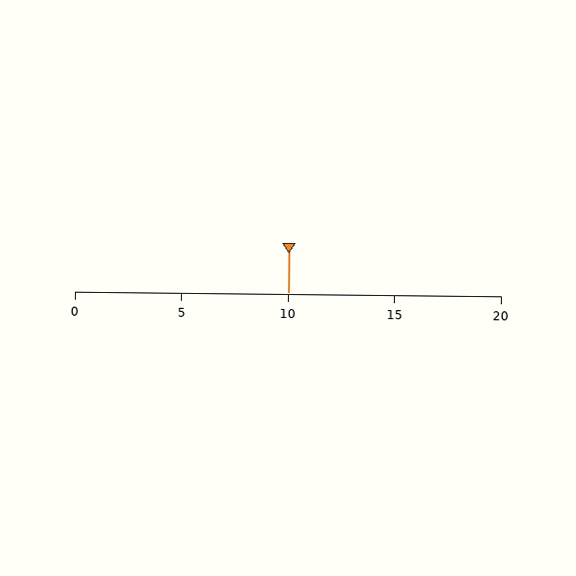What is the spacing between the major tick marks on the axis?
The major ticks are spaced 5 apart.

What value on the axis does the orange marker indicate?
The marker indicates approximately 10.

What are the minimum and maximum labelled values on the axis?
The axis runs from 0 to 20.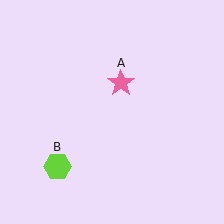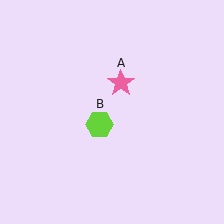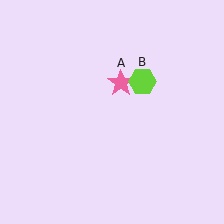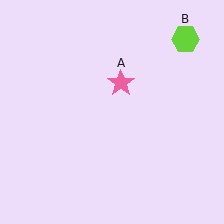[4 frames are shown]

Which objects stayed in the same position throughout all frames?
Pink star (object A) remained stationary.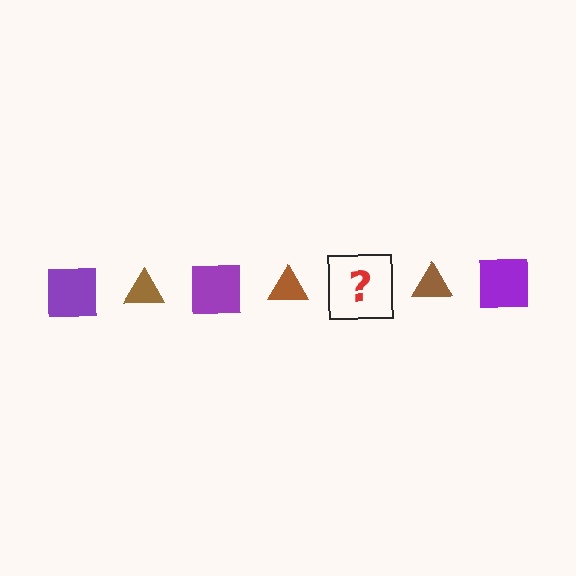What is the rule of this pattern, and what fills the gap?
The rule is that the pattern alternates between purple square and brown triangle. The gap should be filled with a purple square.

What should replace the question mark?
The question mark should be replaced with a purple square.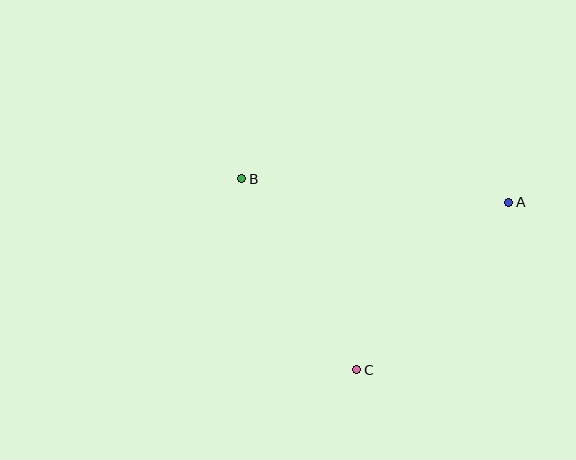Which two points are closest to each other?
Points B and C are closest to each other.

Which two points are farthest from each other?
Points A and B are farthest from each other.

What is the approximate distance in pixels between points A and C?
The distance between A and C is approximately 226 pixels.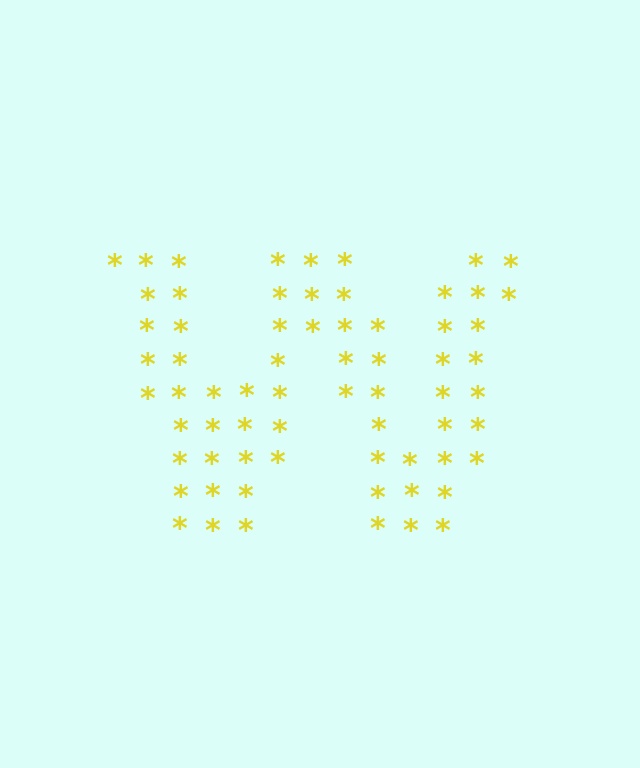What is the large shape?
The large shape is the letter W.